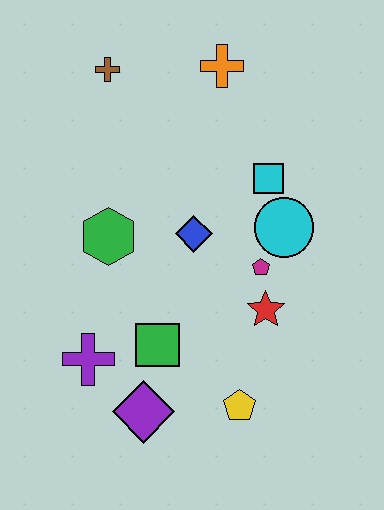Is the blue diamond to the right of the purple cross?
Yes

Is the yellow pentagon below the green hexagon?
Yes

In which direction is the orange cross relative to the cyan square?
The orange cross is above the cyan square.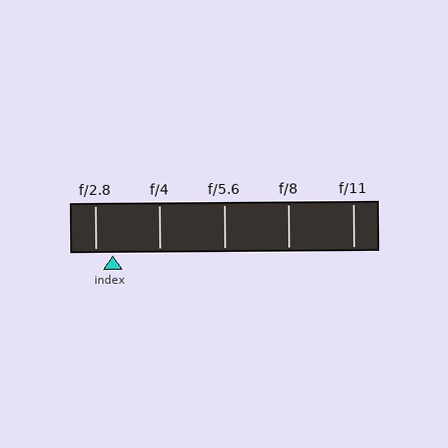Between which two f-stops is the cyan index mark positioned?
The index mark is between f/2.8 and f/4.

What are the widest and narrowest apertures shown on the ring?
The widest aperture shown is f/2.8 and the narrowest is f/11.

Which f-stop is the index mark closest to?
The index mark is closest to f/2.8.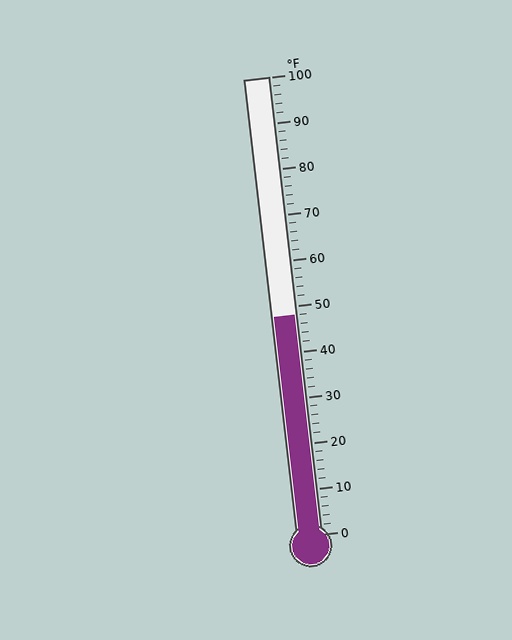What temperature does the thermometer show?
The thermometer shows approximately 48°F.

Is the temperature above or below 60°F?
The temperature is below 60°F.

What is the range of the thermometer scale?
The thermometer scale ranges from 0°F to 100°F.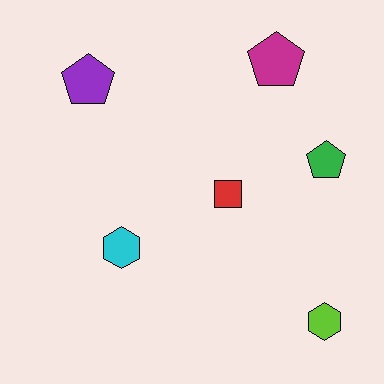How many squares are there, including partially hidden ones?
There is 1 square.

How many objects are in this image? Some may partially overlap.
There are 6 objects.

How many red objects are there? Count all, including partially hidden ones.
There is 1 red object.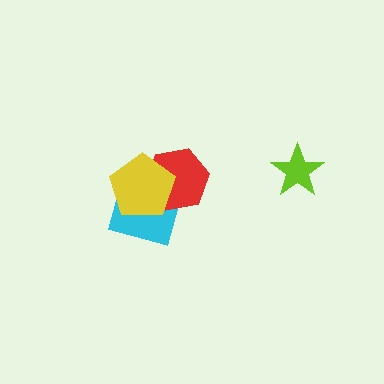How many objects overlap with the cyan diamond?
2 objects overlap with the cyan diamond.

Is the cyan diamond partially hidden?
Yes, it is partially covered by another shape.